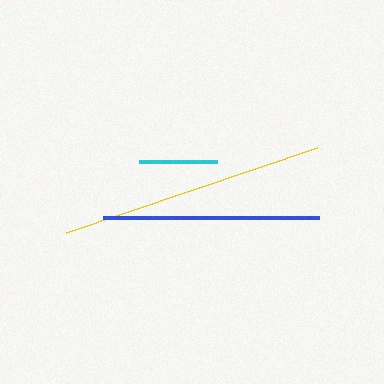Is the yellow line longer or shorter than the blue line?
The yellow line is longer than the blue line.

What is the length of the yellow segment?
The yellow segment is approximately 265 pixels long.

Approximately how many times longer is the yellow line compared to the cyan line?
The yellow line is approximately 3.4 times the length of the cyan line.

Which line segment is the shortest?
The cyan line is the shortest at approximately 77 pixels.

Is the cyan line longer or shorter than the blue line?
The blue line is longer than the cyan line.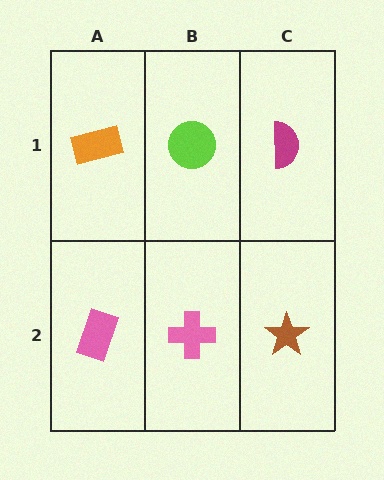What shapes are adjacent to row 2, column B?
A lime circle (row 1, column B), a pink rectangle (row 2, column A), a brown star (row 2, column C).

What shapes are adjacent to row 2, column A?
An orange rectangle (row 1, column A), a pink cross (row 2, column B).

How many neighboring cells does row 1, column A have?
2.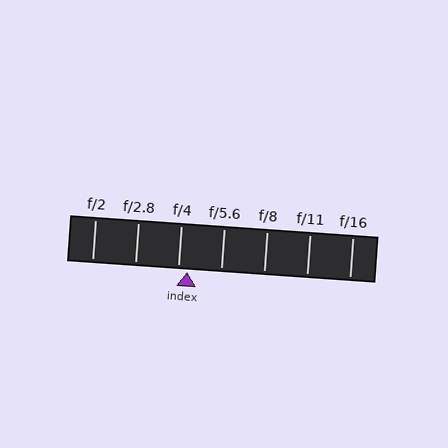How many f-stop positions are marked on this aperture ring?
There are 7 f-stop positions marked.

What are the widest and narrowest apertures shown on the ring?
The widest aperture shown is f/2 and the narrowest is f/16.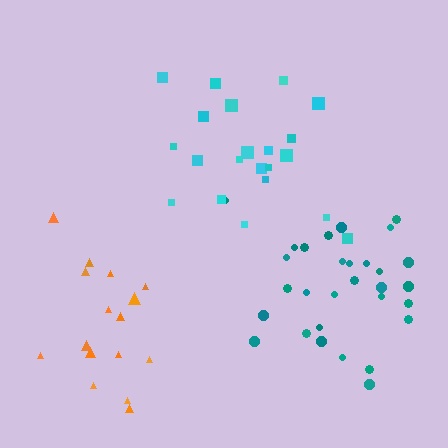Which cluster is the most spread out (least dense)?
Orange.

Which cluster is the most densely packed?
Cyan.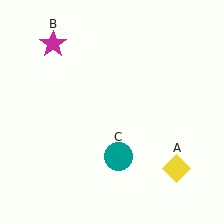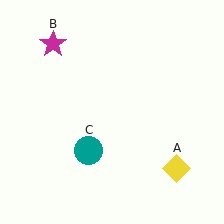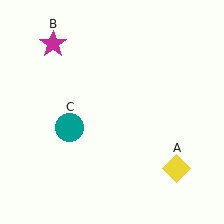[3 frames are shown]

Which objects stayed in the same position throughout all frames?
Yellow diamond (object A) and magenta star (object B) remained stationary.